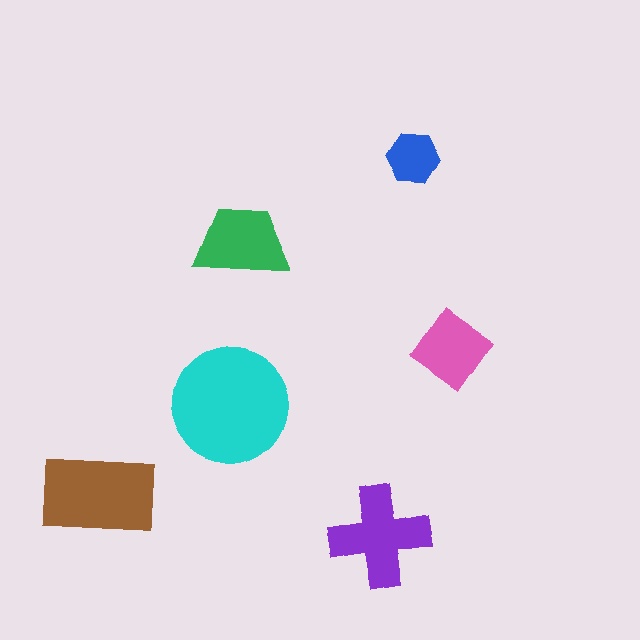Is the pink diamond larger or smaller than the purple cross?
Smaller.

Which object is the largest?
The cyan circle.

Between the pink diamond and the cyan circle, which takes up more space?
The cyan circle.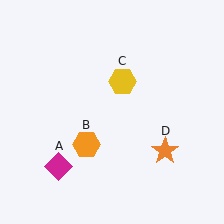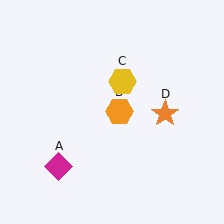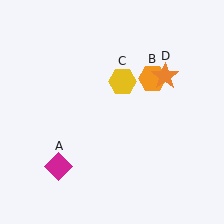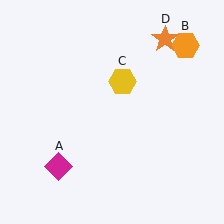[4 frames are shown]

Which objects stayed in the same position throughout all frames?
Magenta diamond (object A) and yellow hexagon (object C) remained stationary.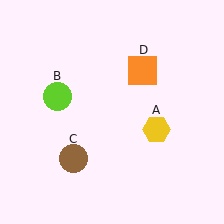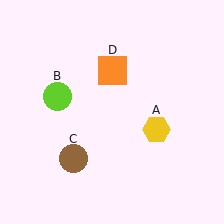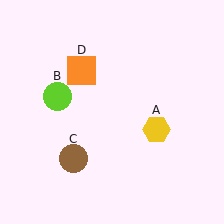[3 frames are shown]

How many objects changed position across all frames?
1 object changed position: orange square (object D).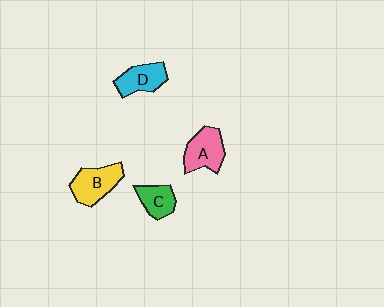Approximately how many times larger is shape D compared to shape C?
Approximately 1.2 times.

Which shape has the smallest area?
Shape C (green).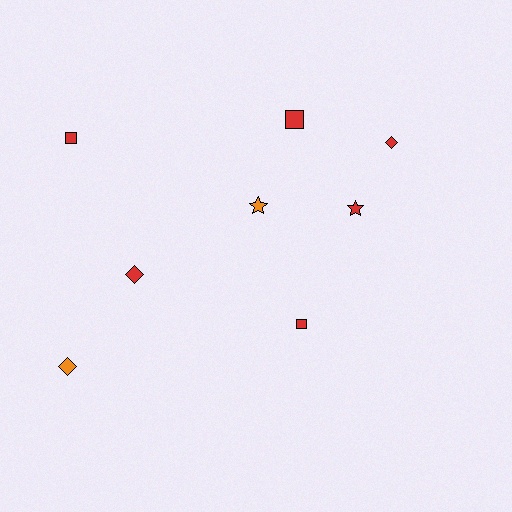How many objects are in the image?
There are 8 objects.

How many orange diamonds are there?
There is 1 orange diamond.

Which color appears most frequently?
Red, with 6 objects.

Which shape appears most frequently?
Square, with 3 objects.